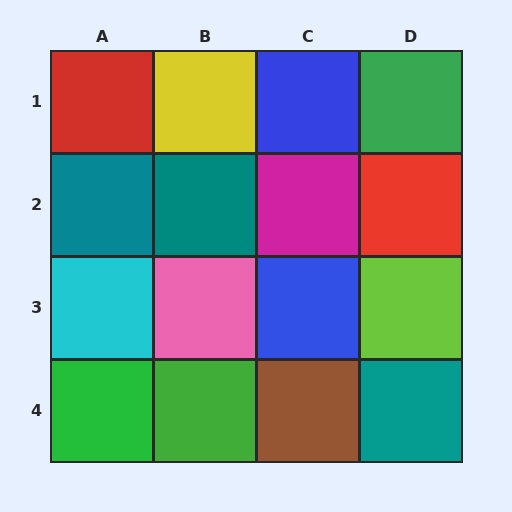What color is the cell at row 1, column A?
Red.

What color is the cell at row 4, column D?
Teal.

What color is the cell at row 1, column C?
Blue.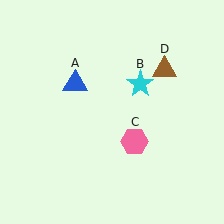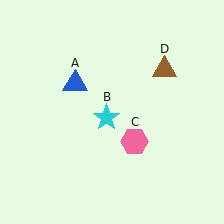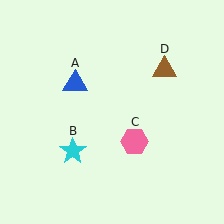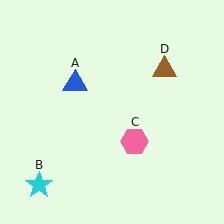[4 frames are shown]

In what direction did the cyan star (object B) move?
The cyan star (object B) moved down and to the left.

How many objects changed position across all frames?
1 object changed position: cyan star (object B).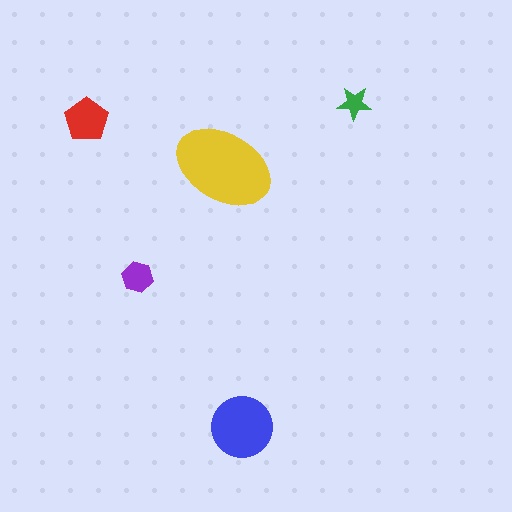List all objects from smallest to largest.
The green star, the purple hexagon, the red pentagon, the blue circle, the yellow ellipse.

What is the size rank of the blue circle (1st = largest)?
2nd.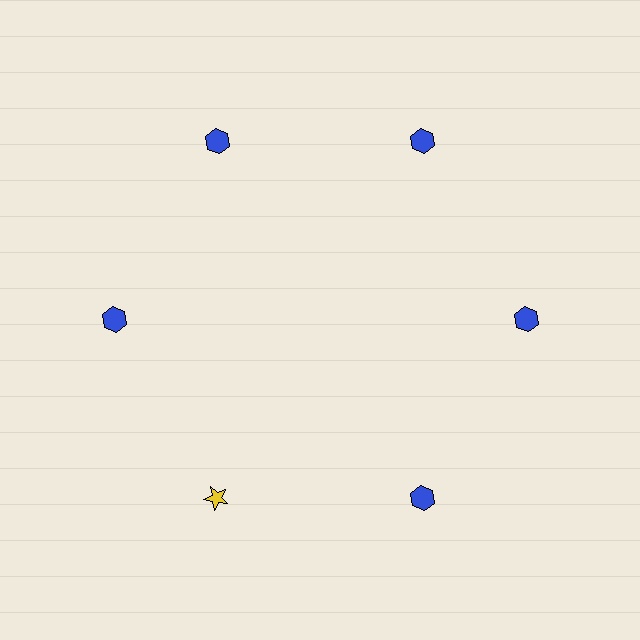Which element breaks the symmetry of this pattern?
The yellow star at roughly the 7 o'clock position breaks the symmetry. All other shapes are blue hexagons.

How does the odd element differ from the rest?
It differs in both color (yellow instead of blue) and shape (star instead of hexagon).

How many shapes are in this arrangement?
There are 6 shapes arranged in a ring pattern.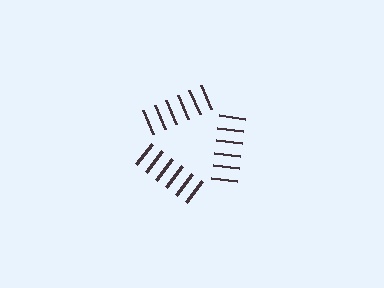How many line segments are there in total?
18 — 6 along each of the 3 edges.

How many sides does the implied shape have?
3 sides — the line-ends trace a triangle.